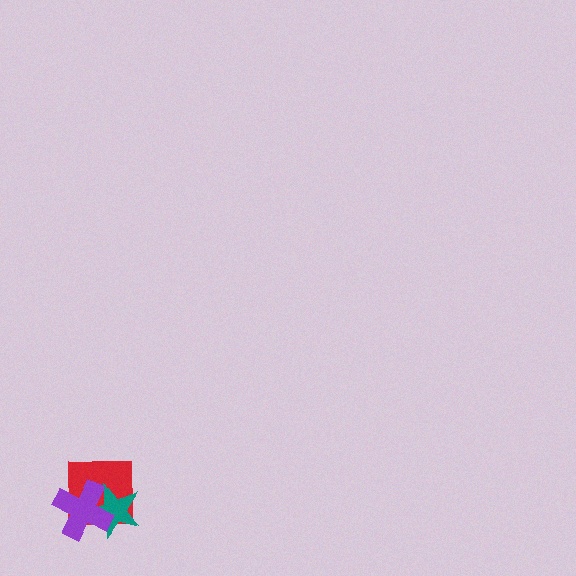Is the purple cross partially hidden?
No, no other shape covers it.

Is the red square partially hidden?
Yes, it is partially covered by another shape.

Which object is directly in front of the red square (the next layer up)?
The teal star is directly in front of the red square.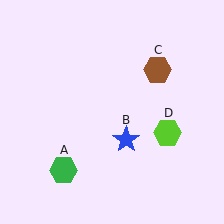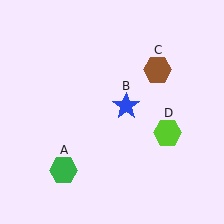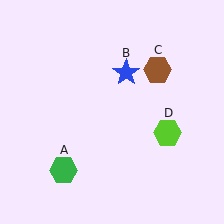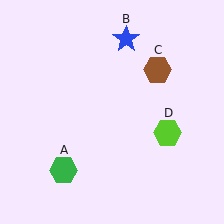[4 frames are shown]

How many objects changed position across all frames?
1 object changed position: blue star (object B).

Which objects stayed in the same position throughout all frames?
Green hexagon (object A) and brown hexagon (object C) and lime hexagon (object D) remained stationary.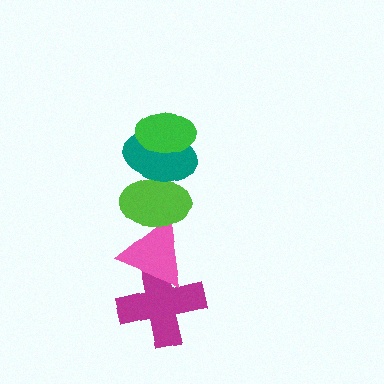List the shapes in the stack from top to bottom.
From top to bottom: the green ellipse, the teal ellipse, the lime ellipse, the pink triangle, the magenta cross.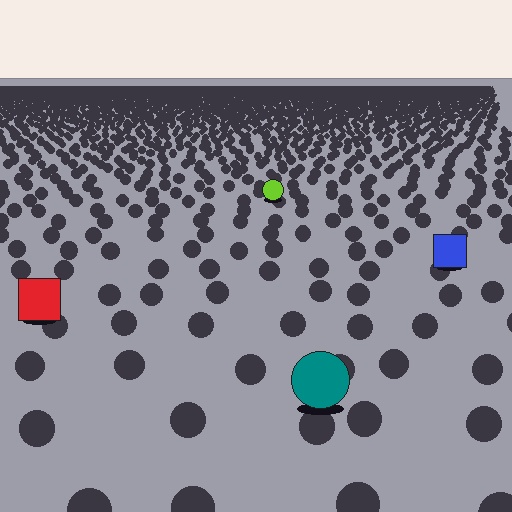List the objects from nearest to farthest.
From nearest to farthest: the teal circle, the red square, the blue square, the lime circle.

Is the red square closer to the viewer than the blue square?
Yes. The red square is closer — you can tell from the texture gradient: the ground texture is coarser near it.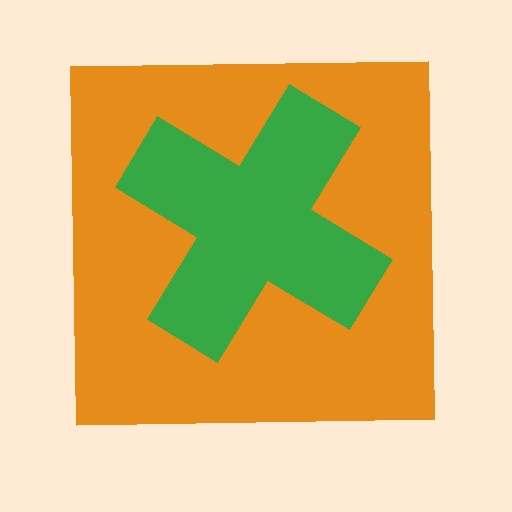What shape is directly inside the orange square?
The green cross.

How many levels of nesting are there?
2.